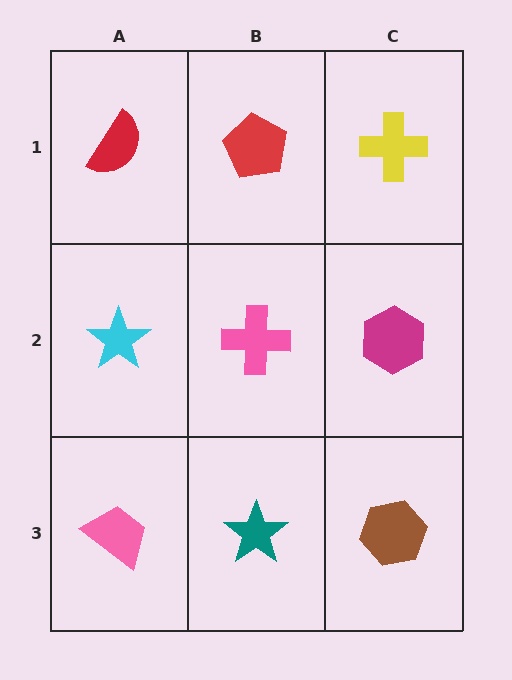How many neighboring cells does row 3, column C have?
2.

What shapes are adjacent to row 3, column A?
A cyan star (row 2, column A), a teal star (row 3, column B).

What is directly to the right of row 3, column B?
A brown hexagon.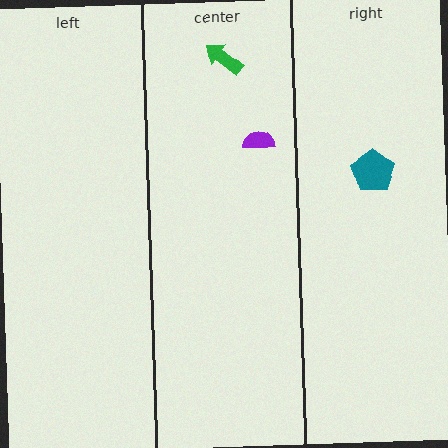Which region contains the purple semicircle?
The center region.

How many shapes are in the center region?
2.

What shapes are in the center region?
The green arrow, the purple semicircle.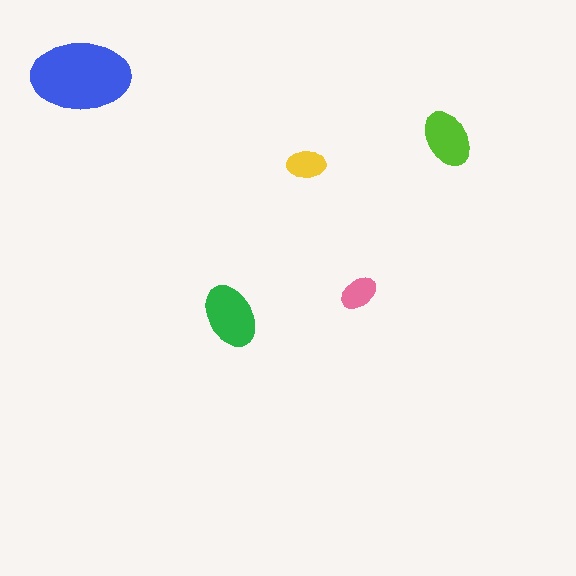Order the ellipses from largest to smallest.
the blue one, the green one, the lime one, the yellow one, the pink one.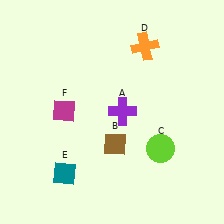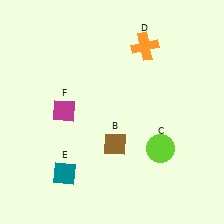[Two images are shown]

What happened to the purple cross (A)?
The purple cross (A) was removed in Image 2. It was in the top-right area of Image 1.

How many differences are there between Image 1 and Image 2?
There is 1 difference between the two images.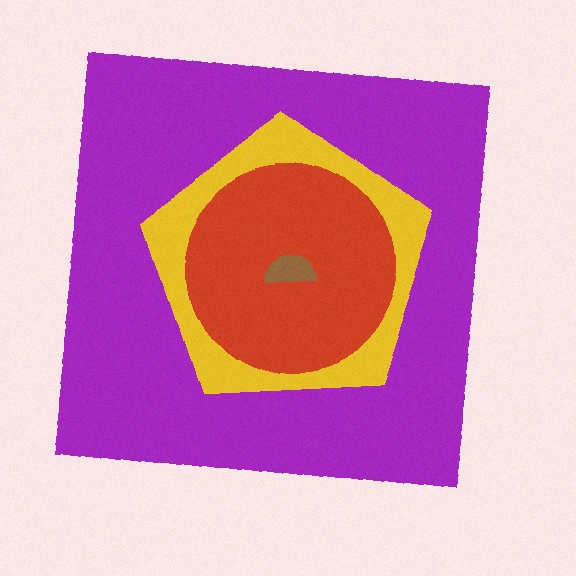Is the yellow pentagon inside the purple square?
Yes.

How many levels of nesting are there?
4.